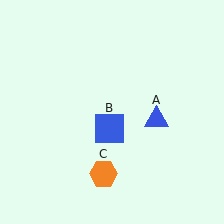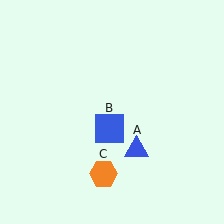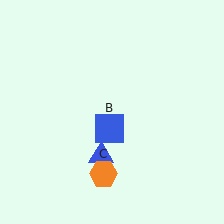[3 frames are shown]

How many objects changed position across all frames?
1 object changed position: blue triangle (object A).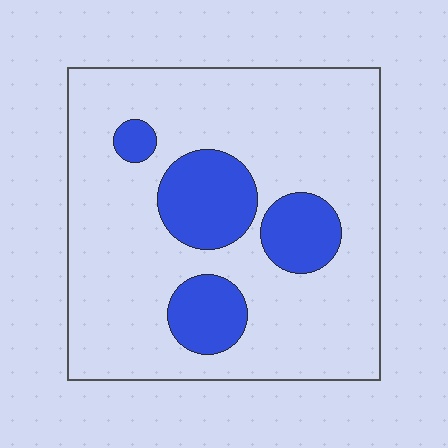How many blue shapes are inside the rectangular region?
4.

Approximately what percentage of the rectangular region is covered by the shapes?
Approximately 20%.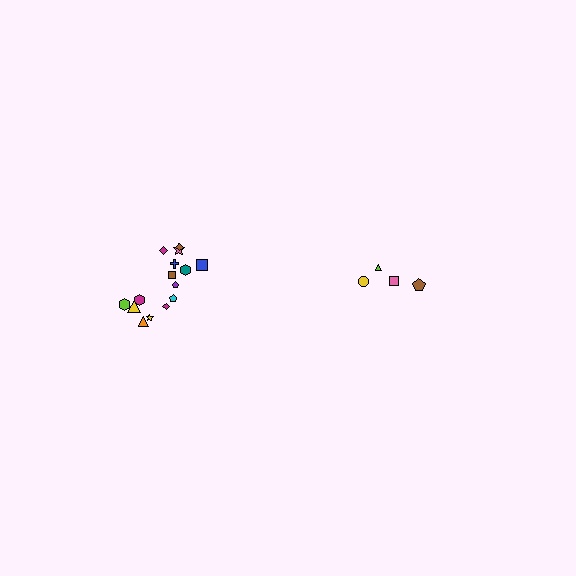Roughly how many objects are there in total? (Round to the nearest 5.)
Roughly 20 objects in total.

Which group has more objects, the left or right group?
The left group.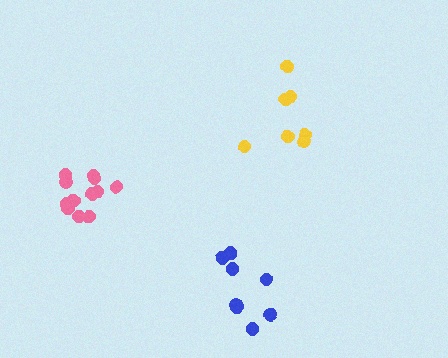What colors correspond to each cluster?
The clusters are colored: yellow, blue, pink.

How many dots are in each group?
Group 1: 7 dots, Group 2: 8 dots, Group 3: 13 dots (28 total).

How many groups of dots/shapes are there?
There are 3 groups.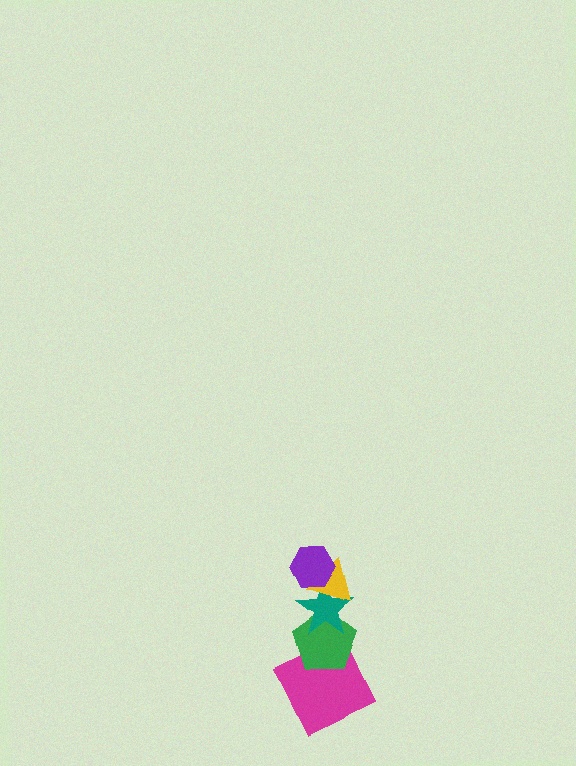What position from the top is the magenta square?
The magenta square is 5th from the top.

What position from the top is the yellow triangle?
The yellow triangle is 2nd from the top.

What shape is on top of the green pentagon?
The teal star is on top of the green pentagon.